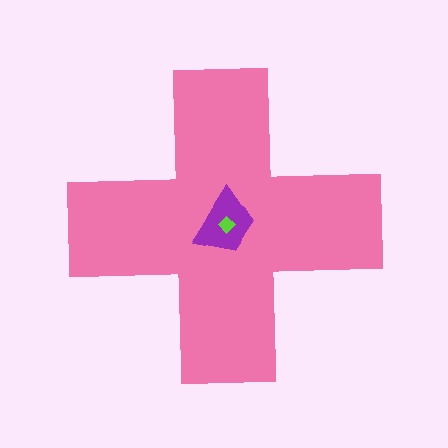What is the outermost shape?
The pink cross.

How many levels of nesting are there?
3.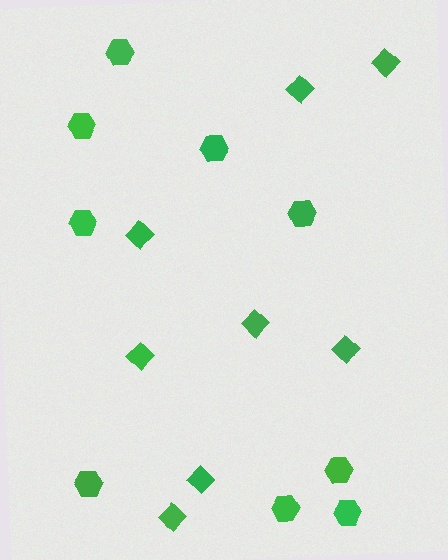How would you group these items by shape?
There are 2 groups: one group of diamonds (8) and one group of hexagons (9).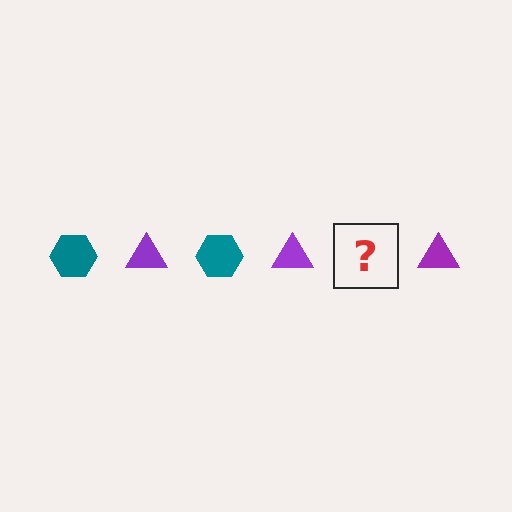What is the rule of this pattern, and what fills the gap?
The rule is that the pattern alternates between teal hexagon and purple triangle. The gap should be filled with a teal hexagon.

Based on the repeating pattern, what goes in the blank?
The blank should be a teal hexagon.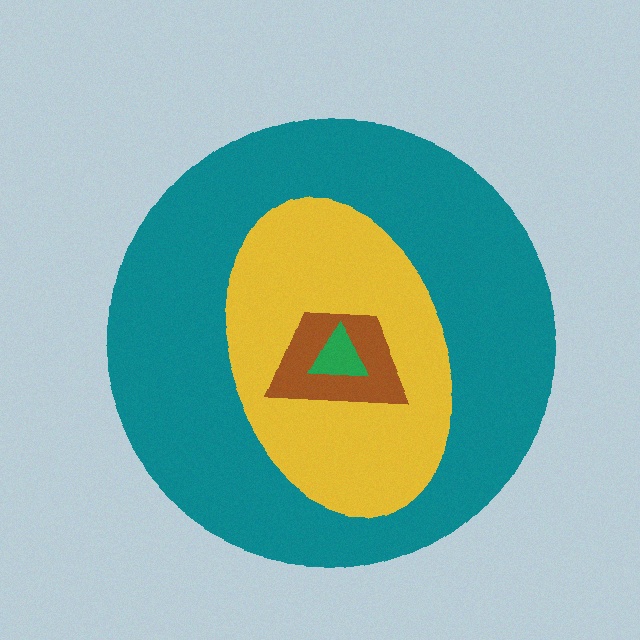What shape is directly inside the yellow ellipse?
The brown trapezoid.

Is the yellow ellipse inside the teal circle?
Yes.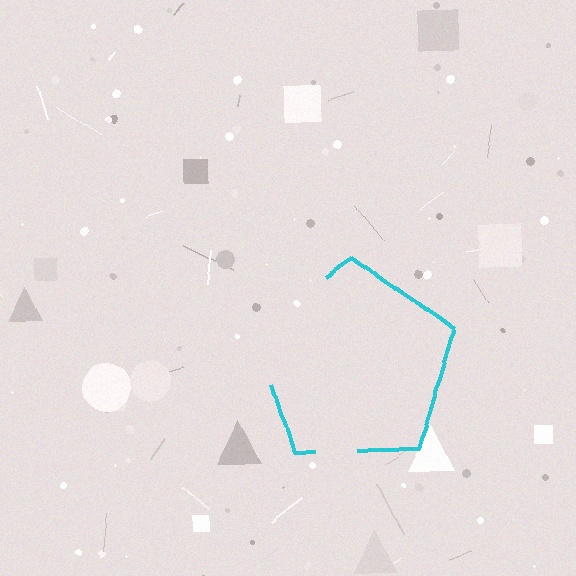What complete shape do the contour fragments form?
The contour fragments form a pentagon.